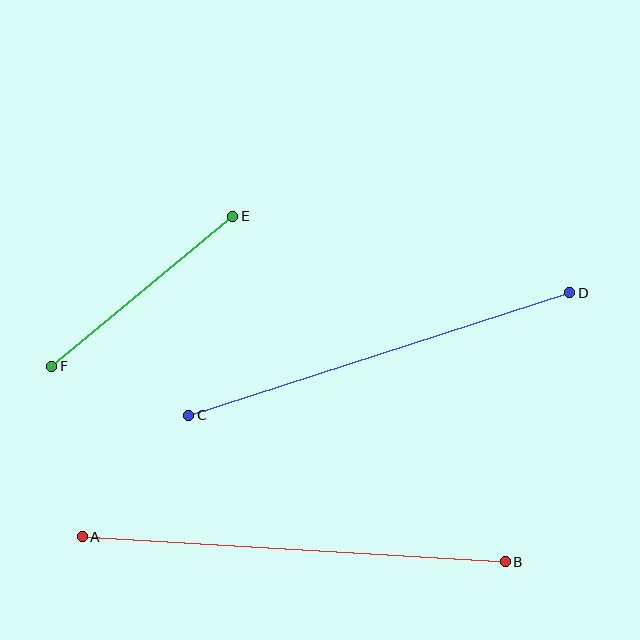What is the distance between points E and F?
The distance is approximately 235 pixels.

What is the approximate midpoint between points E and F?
The midpoint is at approximately (142, 291) pixels.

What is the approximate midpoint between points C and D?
The midpoint is at approximately (379, 354) pixels.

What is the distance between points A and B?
The distance is approximately 424 pixels.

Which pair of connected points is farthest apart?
Points A and B are farthest apart.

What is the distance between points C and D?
The distance is approximately 400 pixels.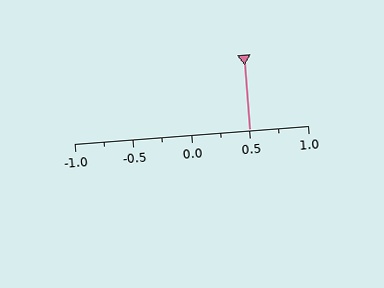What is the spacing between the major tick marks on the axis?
The major ticks are spaced 0.5 apart.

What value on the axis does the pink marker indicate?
The marker indicates approximately 0.5.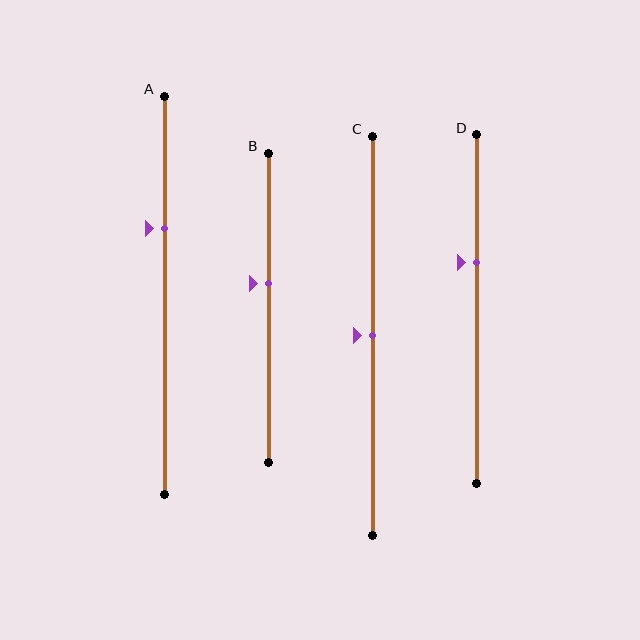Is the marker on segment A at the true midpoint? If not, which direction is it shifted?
No, the marker on segment A is shifted upward by about 17% of the segment length.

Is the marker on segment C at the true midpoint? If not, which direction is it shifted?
Yes, the marker on segment C is at the true midpoint.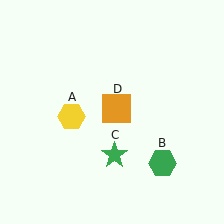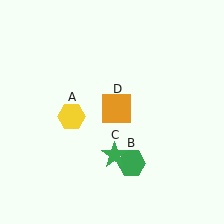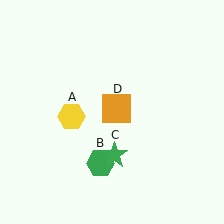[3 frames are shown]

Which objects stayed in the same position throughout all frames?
Yellow hexagon (object A) and green star (object C) and orange square (object D) remained stationary.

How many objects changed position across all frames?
1 object changed position: green hexagon (object B).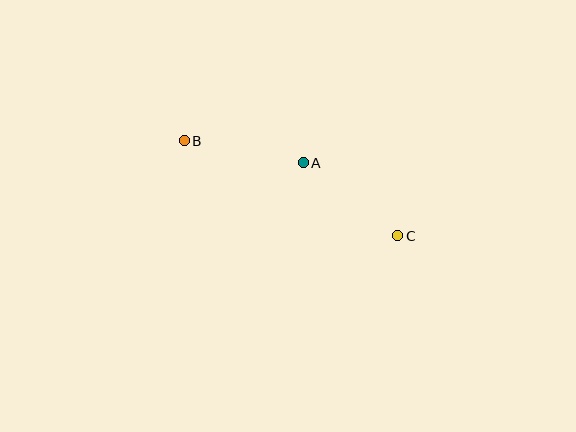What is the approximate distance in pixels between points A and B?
The distance between A and B is approximately 121 pixels.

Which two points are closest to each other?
Points A and C are closest to each other.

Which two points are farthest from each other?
Points B and C are farthest from each other.